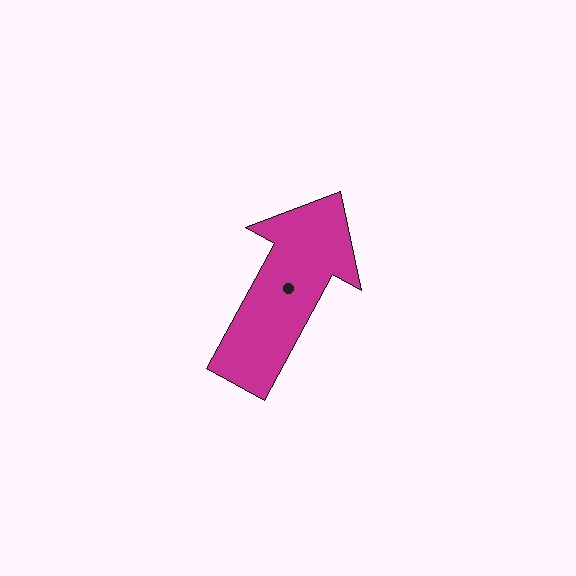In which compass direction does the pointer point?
Northeast.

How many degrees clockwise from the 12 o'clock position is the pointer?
Approximately 29 degrees.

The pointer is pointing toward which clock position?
Roughly 1 o'clock.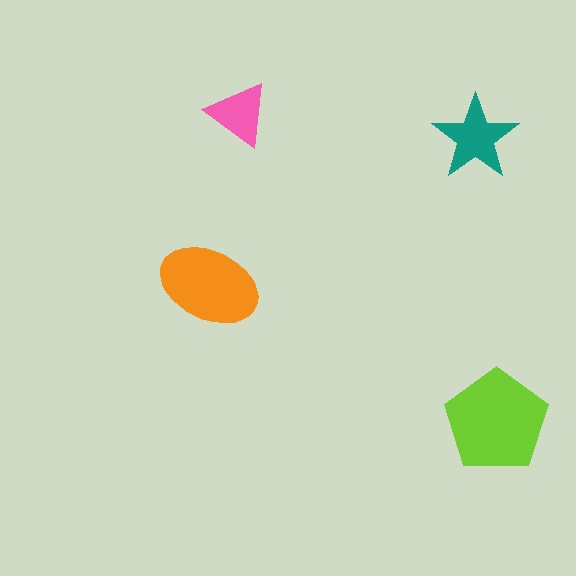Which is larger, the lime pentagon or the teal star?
The lime pentagon.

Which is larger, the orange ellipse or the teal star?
The orange ellipse.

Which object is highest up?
The pink triangle is topmost.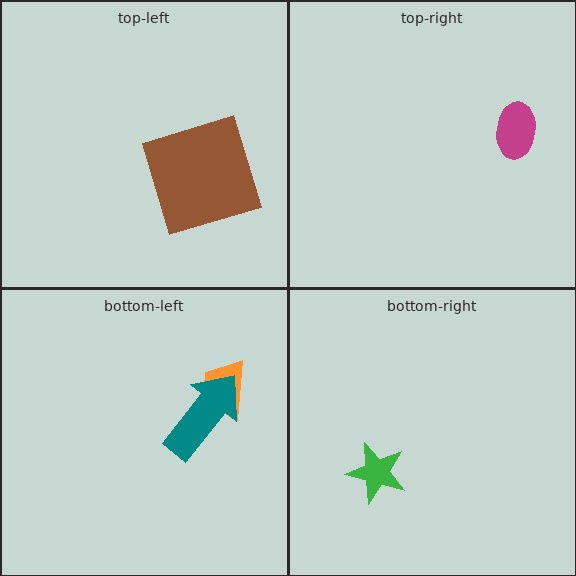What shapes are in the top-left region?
The brown square.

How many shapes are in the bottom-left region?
2.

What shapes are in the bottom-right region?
The green star.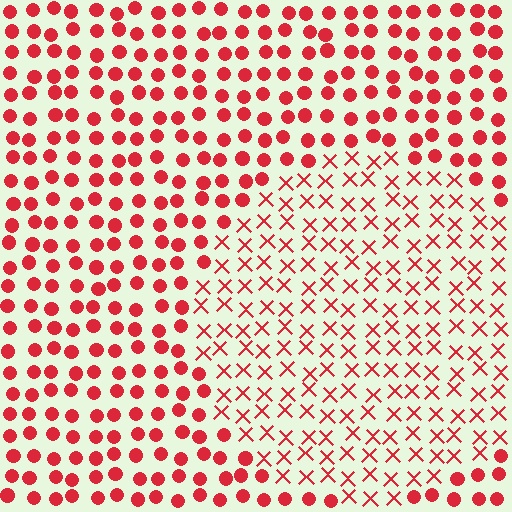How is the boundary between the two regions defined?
The boundary is defined by a change in element shape: X marks inside vs. circles outside. All elements share the same color and spacing.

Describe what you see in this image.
The image is filled with small red elements arranged in a uniform grid. A circle-shaped region contains X marks, while the surrounding area contains circles. The boundary is defined purely by the change in element shape.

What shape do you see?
I see a circle.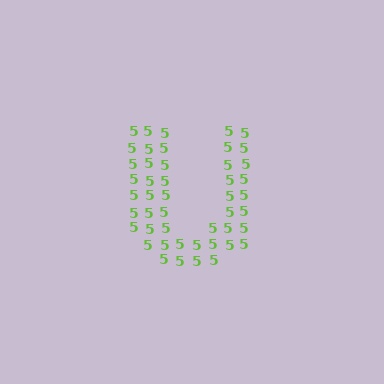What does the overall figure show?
The overall figure shows the letter U.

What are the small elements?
The small elements are digit 5's.